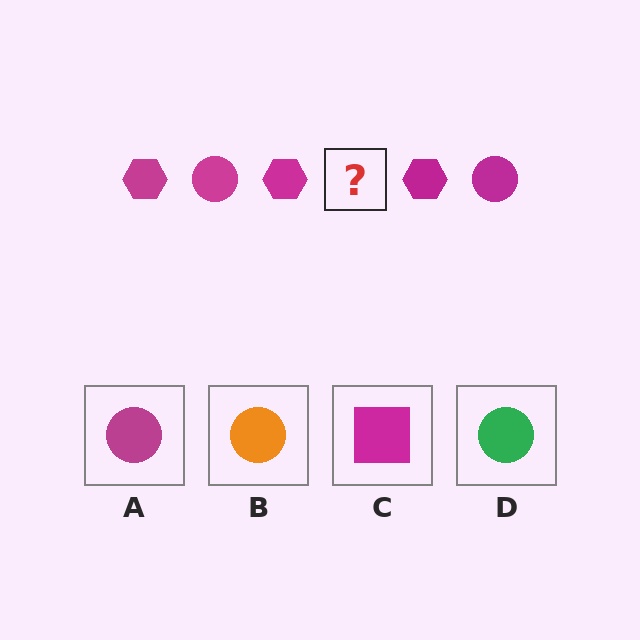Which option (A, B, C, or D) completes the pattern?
A.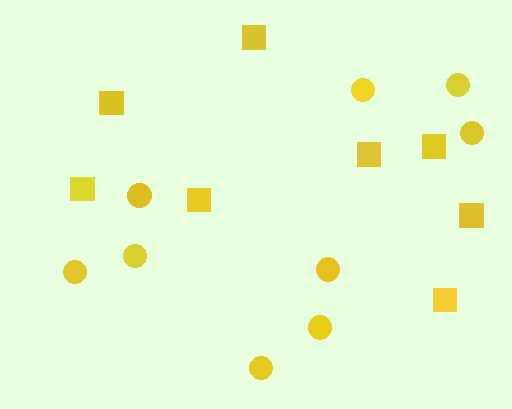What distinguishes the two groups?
There are 2 groups: one group of circles (9) and one group of squares (8).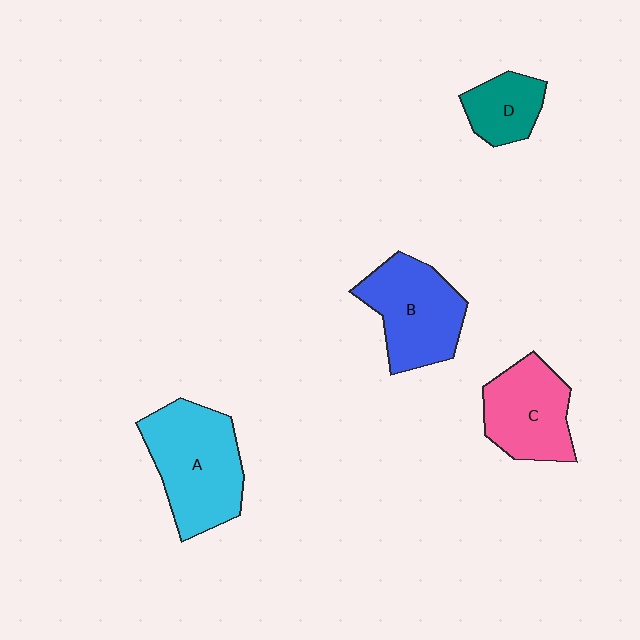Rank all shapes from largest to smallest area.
From largest to smallest: A (cyan), B (blue), C (pink), D (teal).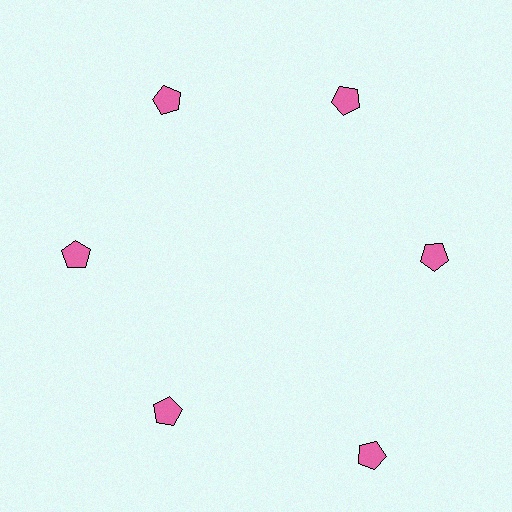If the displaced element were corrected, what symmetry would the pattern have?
It would have 6-fold rotational symmetry — the pattern would map onto itself every 60 degrees.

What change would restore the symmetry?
The symmetry would be restored by moving it inward, back onto the ring so that all 6 pentagons sit at equal angles and equal distance from the center.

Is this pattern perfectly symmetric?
No. The 6 pink pentagons are arranged in a ring, but one element near the 5 o'clock position is pushed outward from the center, breaking the 6-fold rotational symmetry.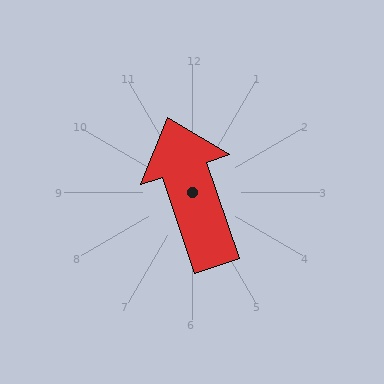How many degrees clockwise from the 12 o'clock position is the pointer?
Approximately 341 degrees.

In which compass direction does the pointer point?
North.